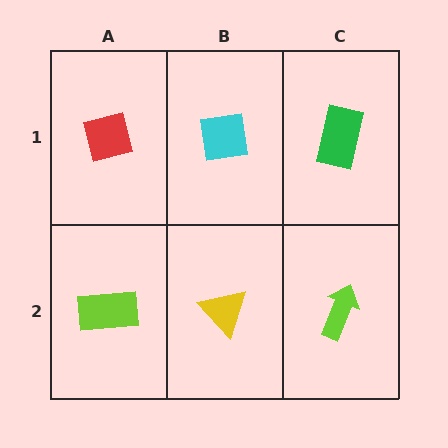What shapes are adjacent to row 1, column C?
A lime arrow (row 2, column C), a cyan square (row 1, column B).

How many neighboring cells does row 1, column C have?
2.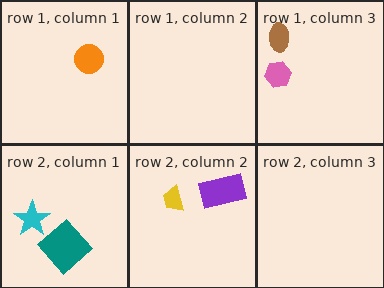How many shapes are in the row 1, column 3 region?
2.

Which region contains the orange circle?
The row 1, column 1 region.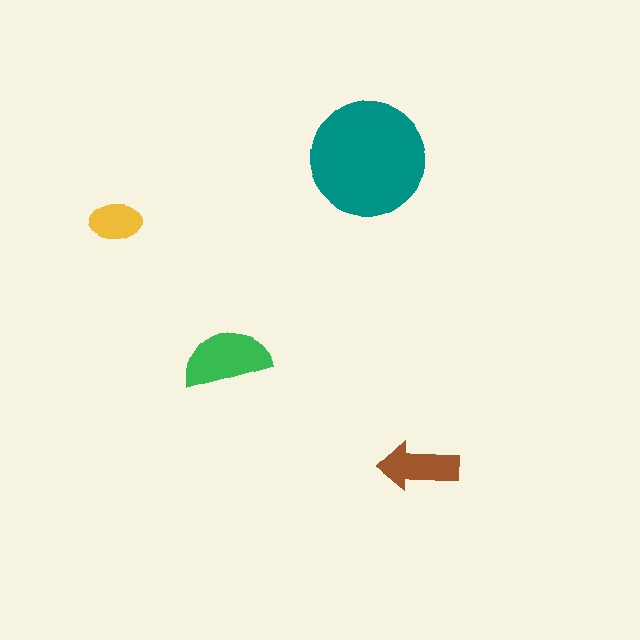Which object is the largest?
The teal circle.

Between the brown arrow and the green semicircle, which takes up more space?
The green semicircle.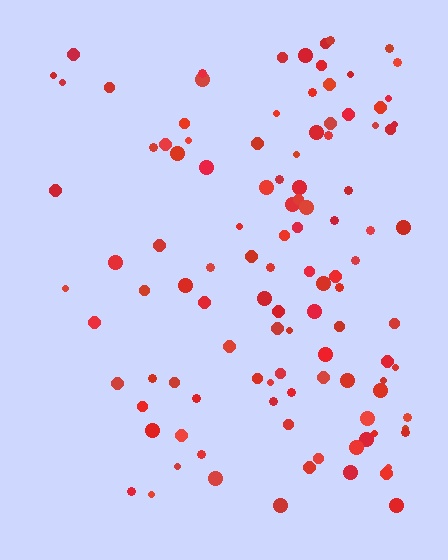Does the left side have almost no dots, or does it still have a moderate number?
Still a moderate number, just noticeably fewer than the right.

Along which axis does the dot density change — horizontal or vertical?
Horizontal.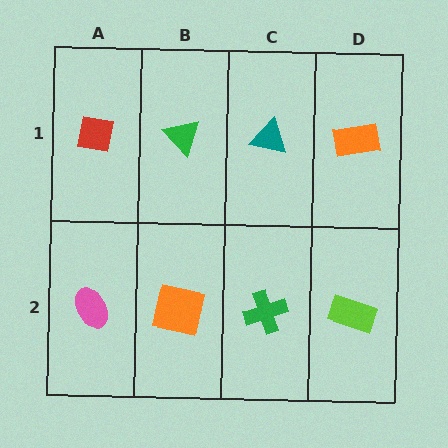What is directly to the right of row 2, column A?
An orange square.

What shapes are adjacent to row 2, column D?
An orange rectangle (row 1, column D), a green cross (row 2, column C).